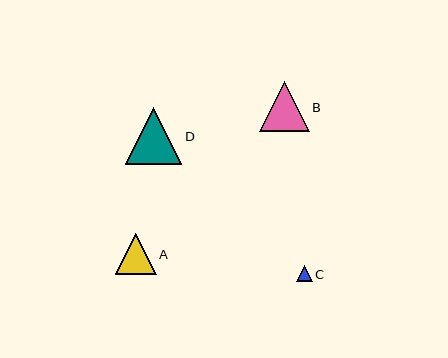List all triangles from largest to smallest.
From largest to smallest: D, B, A, C.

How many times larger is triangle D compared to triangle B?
Triangle D is approximately 1.1 times the size of triangle B.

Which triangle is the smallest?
Triangle C is the smallest with a size of approximately 16 pixels.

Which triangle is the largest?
Triangle D is the largest with a size of approximately 57 pixels.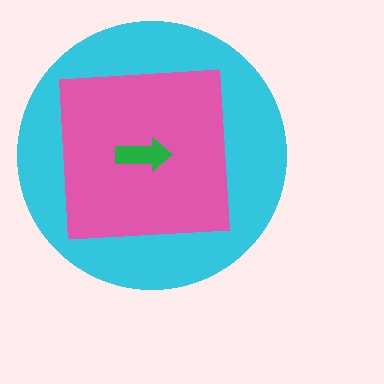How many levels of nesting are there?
3.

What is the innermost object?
The green arrow.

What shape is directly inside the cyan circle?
The pink square.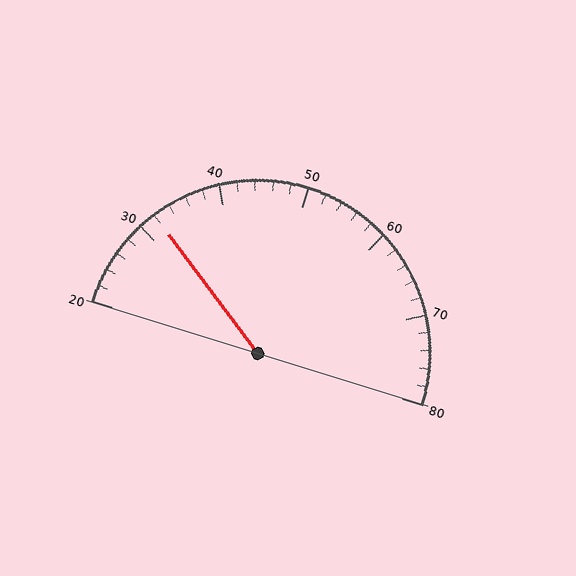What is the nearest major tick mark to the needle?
The nearest major tick mark is 30.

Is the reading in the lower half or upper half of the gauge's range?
The reading is in the lower half of the range (20 to 80).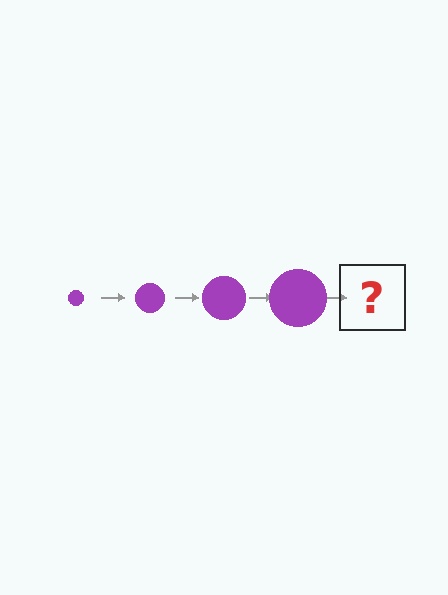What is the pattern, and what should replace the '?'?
The pattern is that the circle gets progressively larger each step. The '?' should be a purple circle, larger than the previous one.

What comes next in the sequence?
The next element should be a purple circle, larger than the previous one.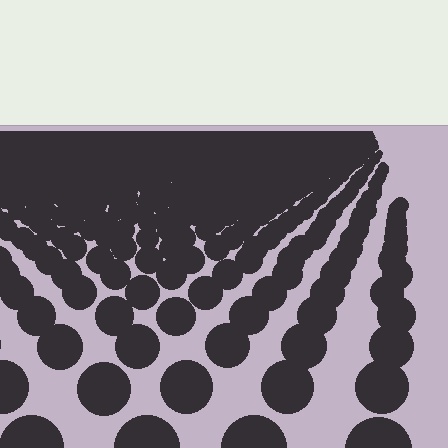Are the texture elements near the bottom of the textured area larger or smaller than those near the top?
Larger. Near the bottom, elements are closer to the viewer and appear at a bigger on-screen size.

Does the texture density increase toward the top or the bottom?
Density increases toward the top.